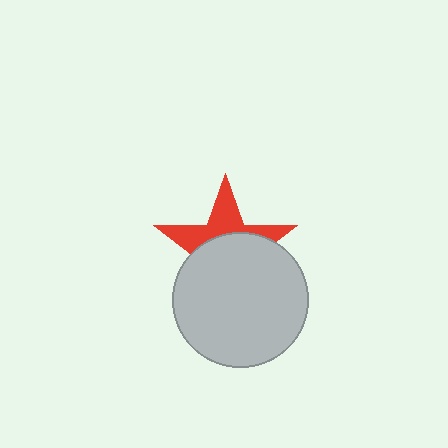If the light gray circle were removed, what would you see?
You would see the complete red star.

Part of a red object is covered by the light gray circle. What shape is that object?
It is a star.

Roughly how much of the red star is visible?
A small part of it is visible (roughly 39%).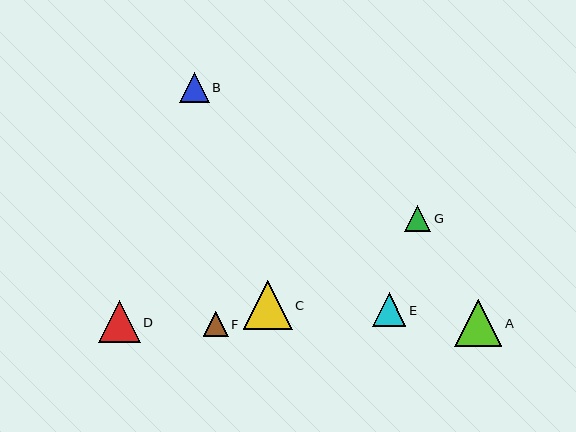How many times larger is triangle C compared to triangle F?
Triangle C is approximately 2.0 times the size of triangle F.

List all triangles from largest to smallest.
From largest to smallest: C, A, D, E, B, G, F.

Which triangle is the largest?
Triangle C is the largest with a size of approximately 49 pixels.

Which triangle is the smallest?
Triangle F is the smallest with a size of approximately 25 pixels.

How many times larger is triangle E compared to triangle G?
Triangle E is approximately 1.3 times the size of triangle G.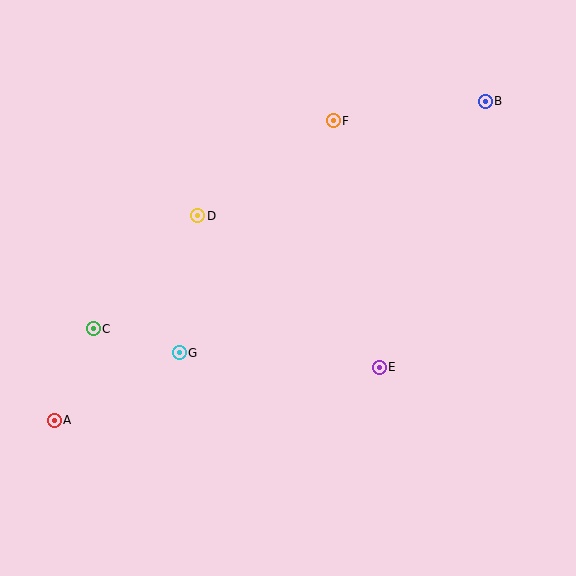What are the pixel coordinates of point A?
Point A is at (54, 420).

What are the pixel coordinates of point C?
Point C is at (93, 329).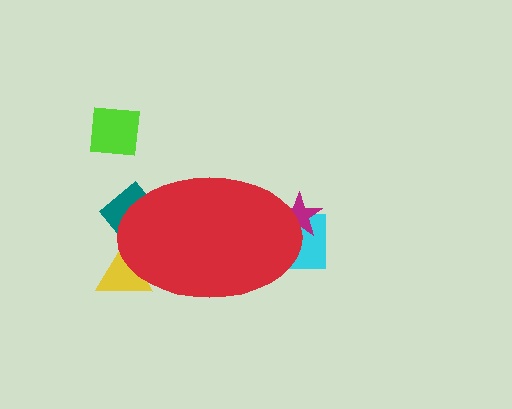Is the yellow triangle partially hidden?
Yes, the yellow triangle is partially hidden behind the red ellipse.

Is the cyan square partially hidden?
Yes, the cyan square is partially hidden behind the red ellipse.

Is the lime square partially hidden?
No, the lime square is fully visible.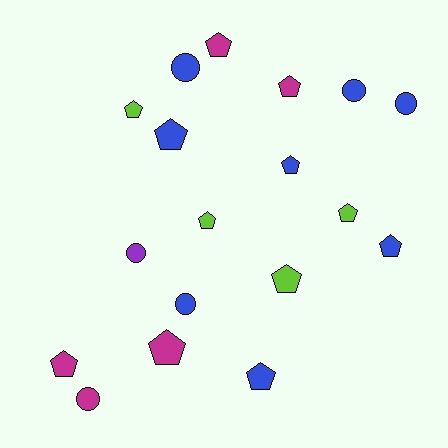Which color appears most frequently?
Blue, with 8 objects.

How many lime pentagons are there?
There are 4 lime pentagons.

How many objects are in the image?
There are 18 objects.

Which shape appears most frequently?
Pentagon, with 12 objects.